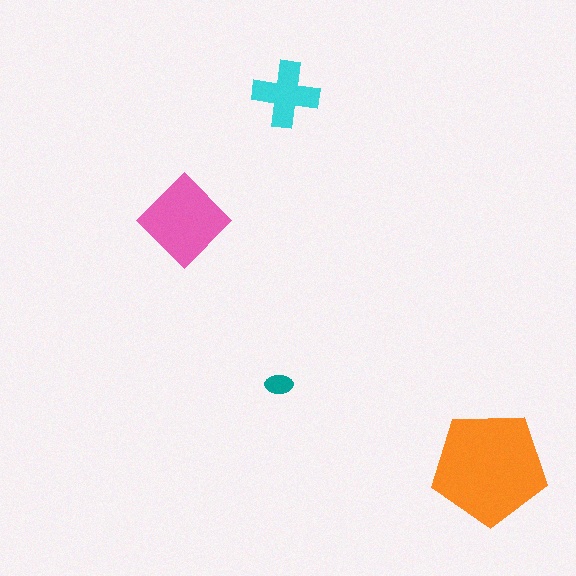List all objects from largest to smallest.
The orange pentagon, the pink diamond, the cyan cross, the teal ellipse.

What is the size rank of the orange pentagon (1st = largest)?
1st.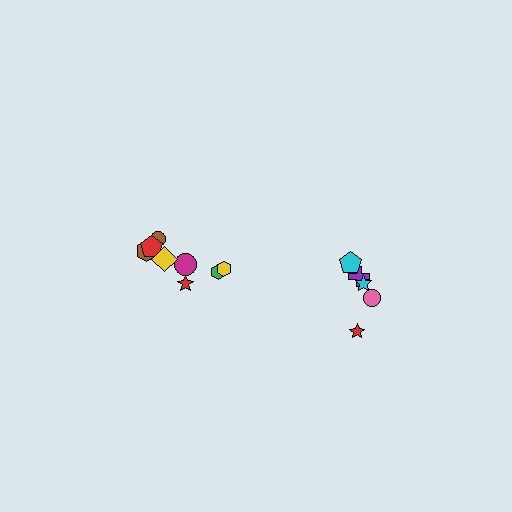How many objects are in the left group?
There are 8 objects.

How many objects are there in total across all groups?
There are 13 objects.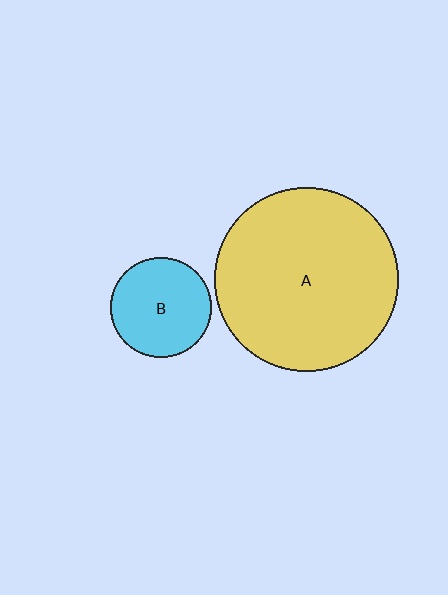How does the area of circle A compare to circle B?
Approximately 3.3 times.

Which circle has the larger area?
Circle A (yellow).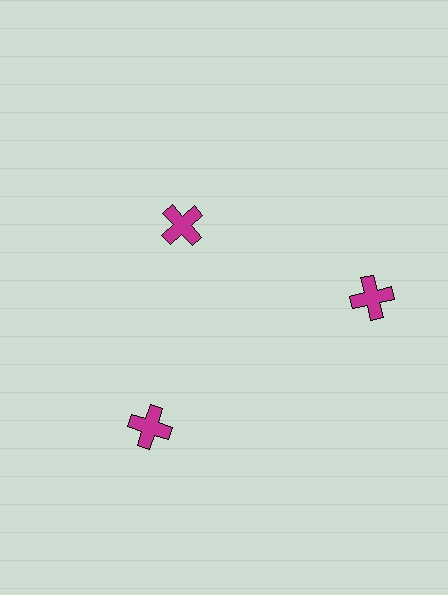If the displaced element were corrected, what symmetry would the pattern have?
It would have 3-fold rotational symmetry — the pattern would map onto itself every 120 degrees.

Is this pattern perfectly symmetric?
No. The 3 magenta crosses are arranged in a ring, but one element near the 11 o'clock position is pulled inward toward the center, breaking the 3-fold rotational symmetry.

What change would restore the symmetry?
The symmetry would be restored by moving it outward, back onto the ring so that all 3 crosses sit at equal angles and equal distance from the center.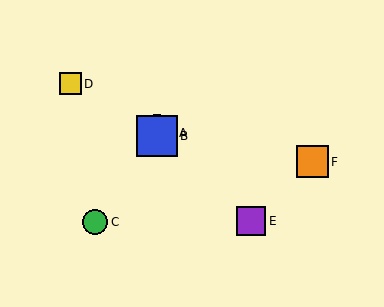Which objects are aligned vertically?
Objects A, B are aligned vertically.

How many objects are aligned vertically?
2 objects (A, B) are aligned vertically.